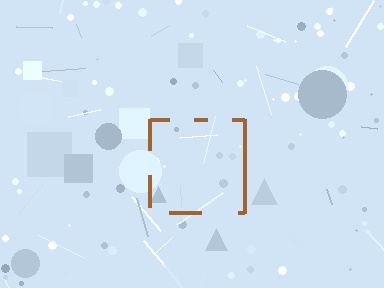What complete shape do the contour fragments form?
The contour fragments form a square.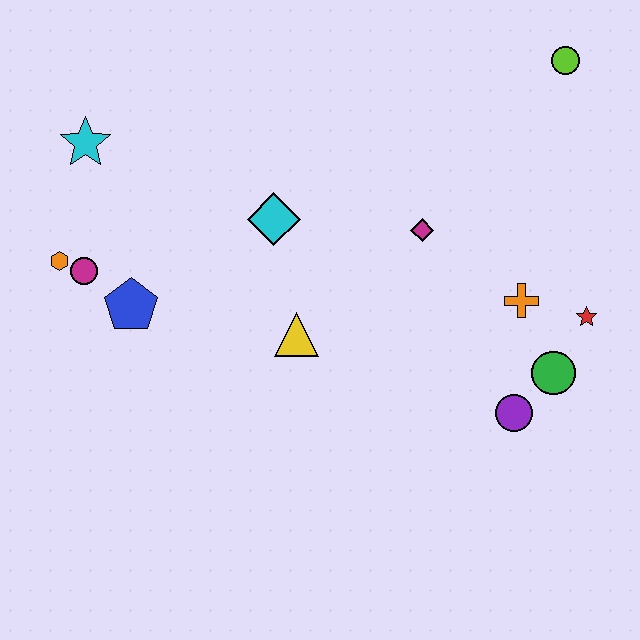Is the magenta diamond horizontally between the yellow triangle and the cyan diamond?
No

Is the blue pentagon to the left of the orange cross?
Yes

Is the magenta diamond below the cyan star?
Yes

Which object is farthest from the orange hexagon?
The lime circle is farthest from the orange hexagon.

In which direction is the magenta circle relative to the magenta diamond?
The magenta circle is to the left of the magenta diamond.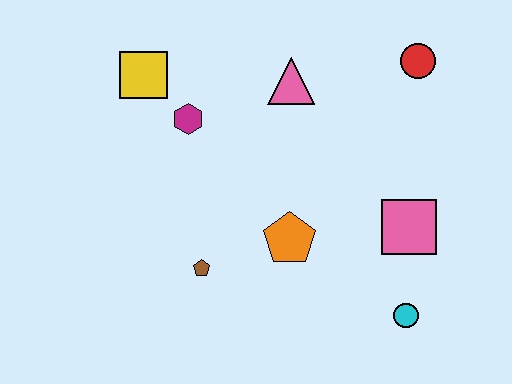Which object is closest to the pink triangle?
The magenta hexagon is closest to the pink triangle.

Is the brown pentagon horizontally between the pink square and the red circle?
No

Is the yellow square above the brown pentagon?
Yes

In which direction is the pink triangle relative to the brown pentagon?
The pink triangle is above the brown pentagon.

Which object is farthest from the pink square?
The yellow square is farthest from the pink square.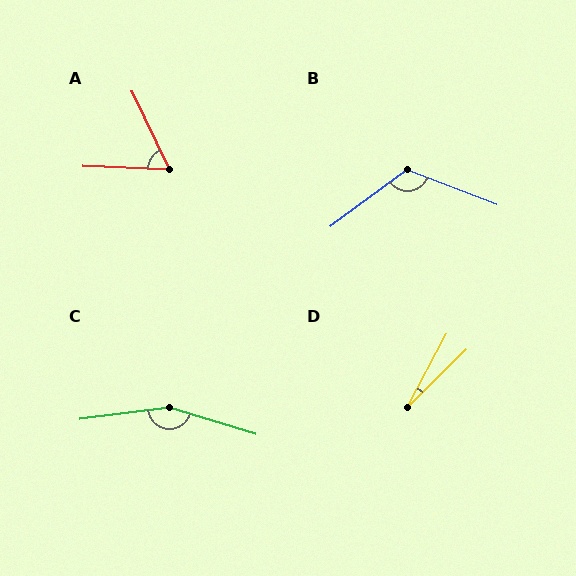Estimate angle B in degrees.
Approximately 122 degrees.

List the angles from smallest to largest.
D (18°), A (62°), B (122°), C (156°).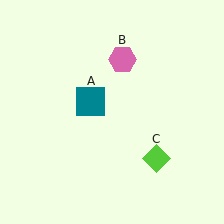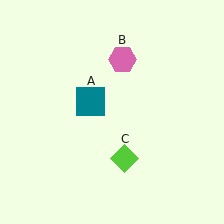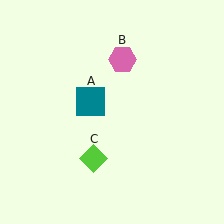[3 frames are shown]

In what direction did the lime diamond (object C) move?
The lime diamond (object C) moved left.